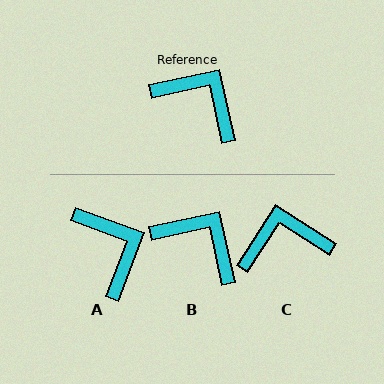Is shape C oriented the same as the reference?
No, it is off by about 45 degrees.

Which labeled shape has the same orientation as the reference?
B.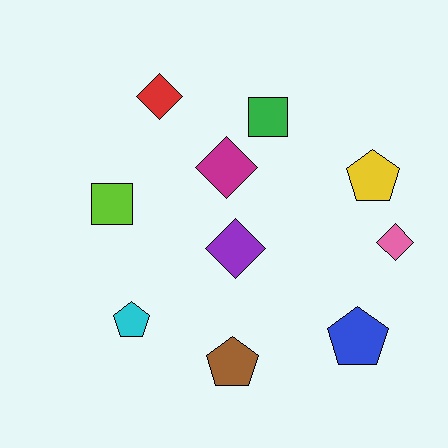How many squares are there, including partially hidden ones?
There are 2 squares.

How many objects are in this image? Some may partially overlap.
There are 10 objects.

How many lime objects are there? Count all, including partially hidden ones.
There is 1 lime object.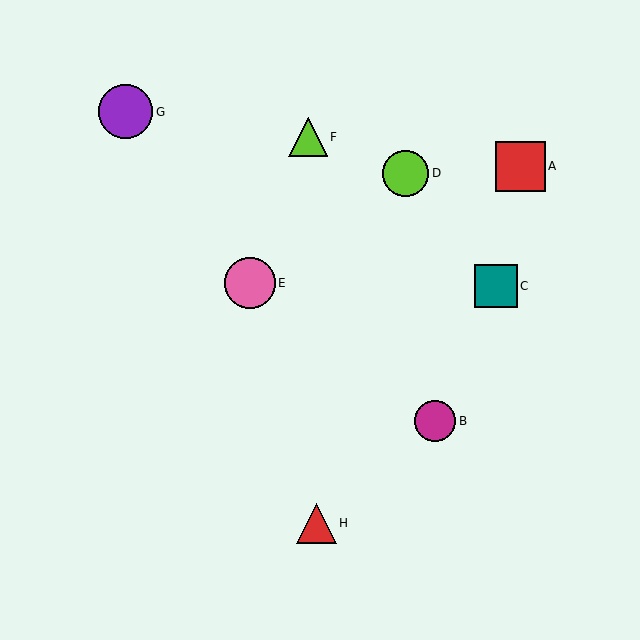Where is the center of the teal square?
The center of the teal square is at (496, 286).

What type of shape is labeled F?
Shape F is a lime triangle.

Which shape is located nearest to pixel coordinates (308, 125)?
The lime triangle (labeled F) at (308, 137) is nearest to that location.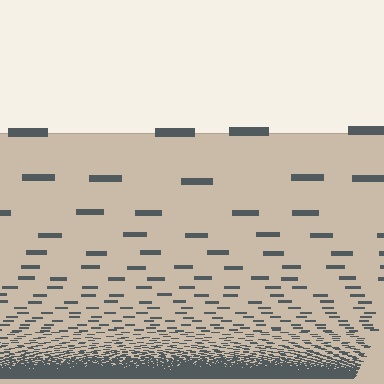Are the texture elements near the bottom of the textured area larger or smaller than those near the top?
Smaller. The gradient is inverted — elements near the bottom are smaller and denser.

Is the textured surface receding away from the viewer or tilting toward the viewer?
The surface appears to tilt toward the viewer. Texture elements get larger and sparser toward the top.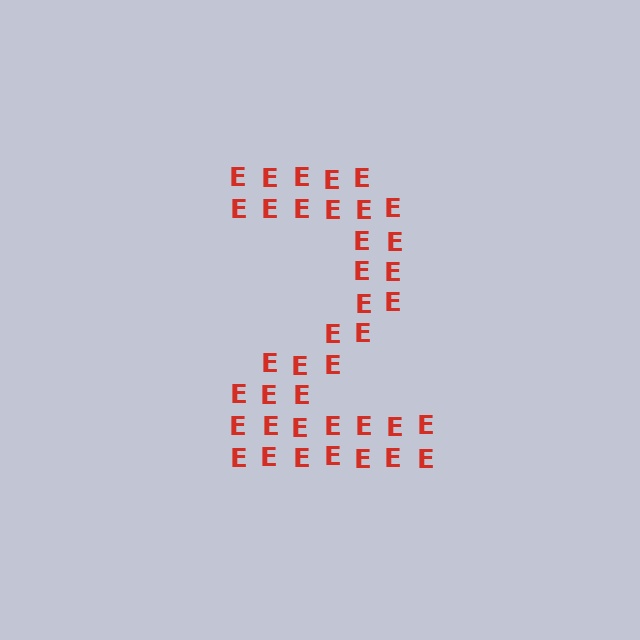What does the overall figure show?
The overall figure shows the digit 2.